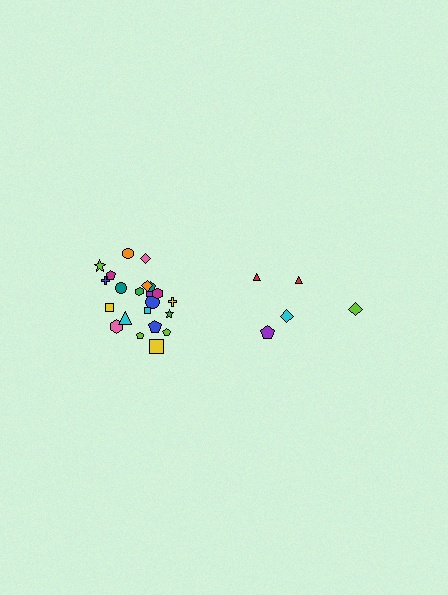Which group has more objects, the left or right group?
The left group.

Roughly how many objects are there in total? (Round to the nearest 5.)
Roughly 25 objects in total.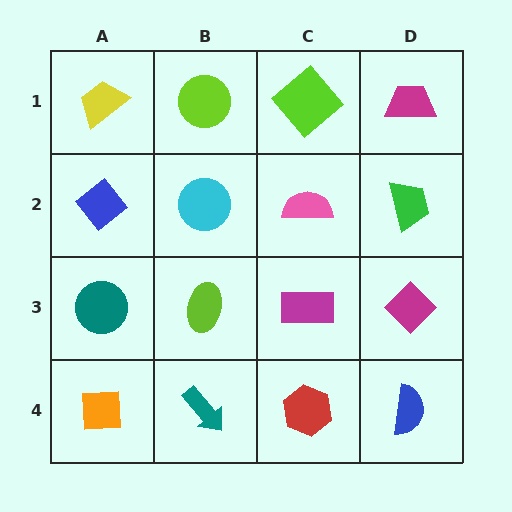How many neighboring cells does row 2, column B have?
4.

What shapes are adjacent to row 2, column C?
A lime diamond (row 1, column C), a magenta rectangle (row 3, column C), a cyan circle (row 2, column B), a green trapezoid (row 2, column D).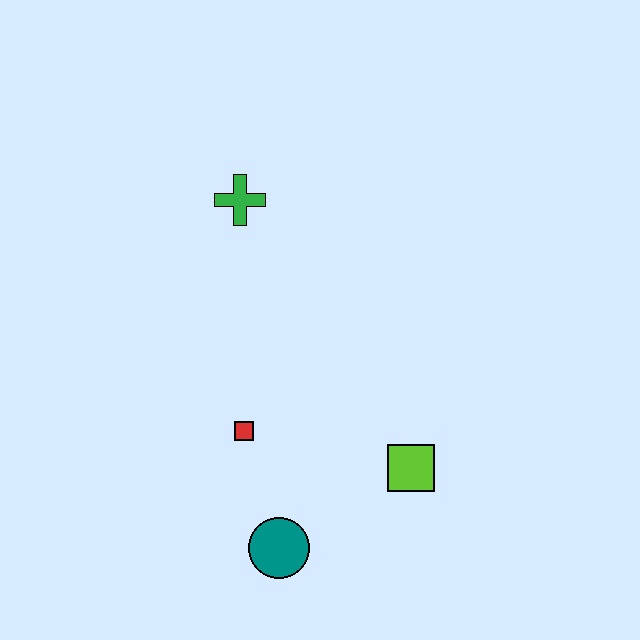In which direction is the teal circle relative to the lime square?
The teal circle is to the left of the lime square.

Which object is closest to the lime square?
The teal circle is closest to the lime square.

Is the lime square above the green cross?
No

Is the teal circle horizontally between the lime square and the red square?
Yes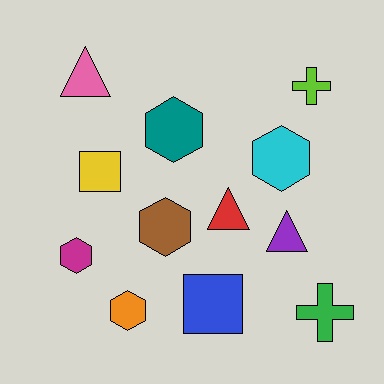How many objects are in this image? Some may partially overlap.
There are 12 objects.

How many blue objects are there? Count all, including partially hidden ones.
There is 1 blue object.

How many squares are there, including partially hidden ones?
There are 2 squares.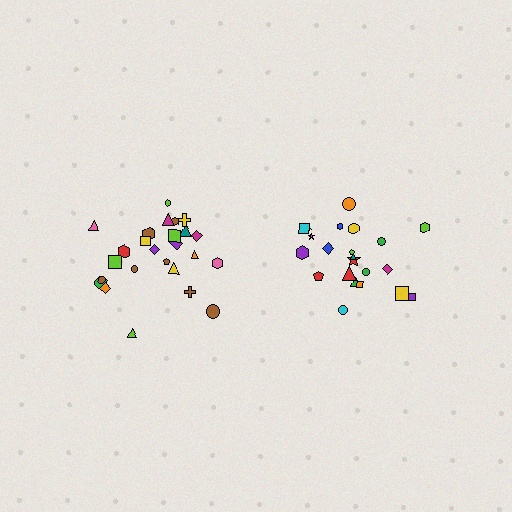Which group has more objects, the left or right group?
The left group.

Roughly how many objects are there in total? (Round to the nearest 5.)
Roughly 45 objects in total.